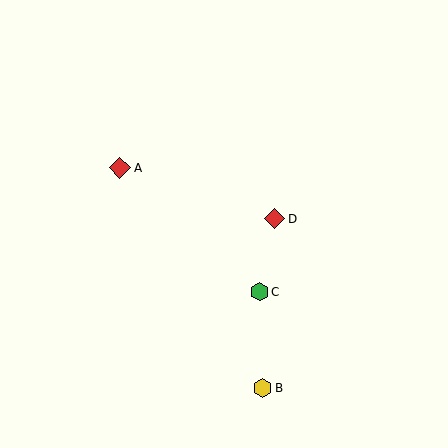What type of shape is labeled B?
Shape B is a yellow hexagon.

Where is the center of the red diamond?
The center of the red diamond is at (275, 219).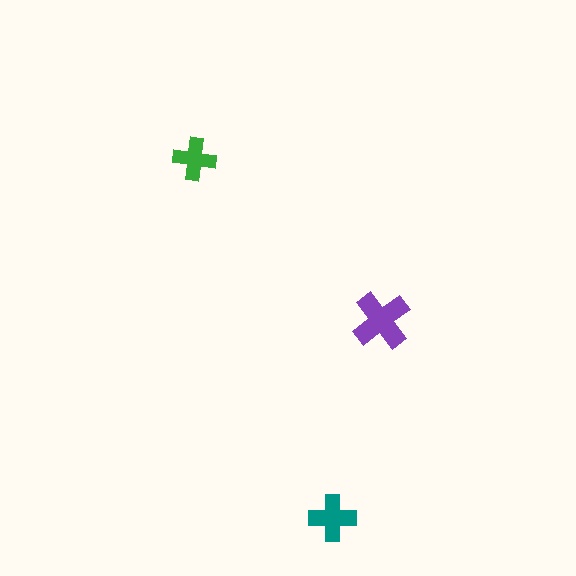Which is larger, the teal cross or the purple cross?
The purple one.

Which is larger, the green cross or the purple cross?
The purple one.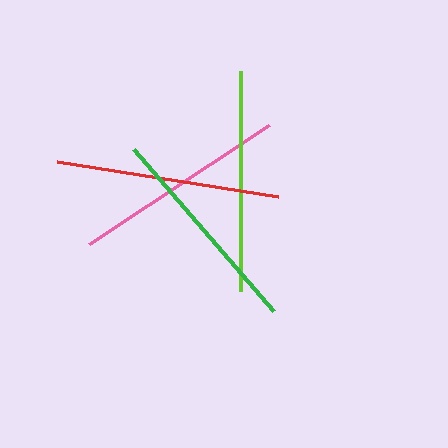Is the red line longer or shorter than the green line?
The red line is longer than the green line.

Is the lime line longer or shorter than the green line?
The lime line is longer than the green line.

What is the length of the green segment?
The green segment is approximately 214 pixels long.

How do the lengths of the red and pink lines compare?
The red and pink lines are approximately the same length.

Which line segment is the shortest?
The green line is the shortest at approximately 214 pixels.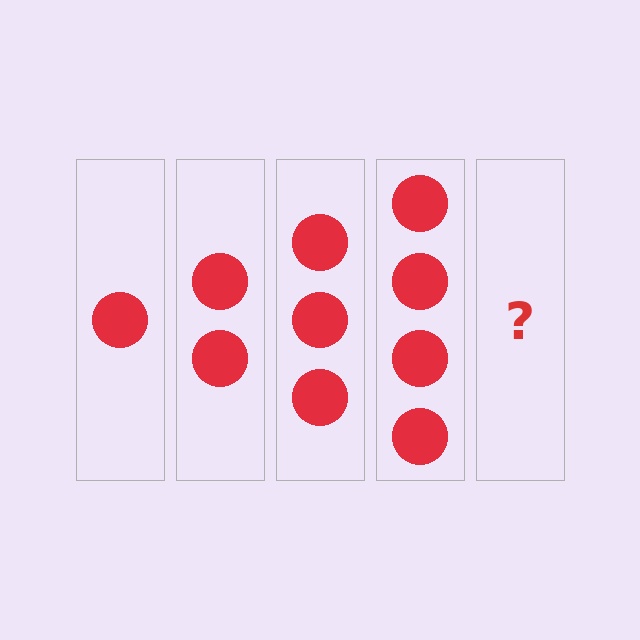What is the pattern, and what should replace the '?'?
The pattern is that each step adds one more circle. The '?' should be 5 circles.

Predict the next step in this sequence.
The next step is 5 circles.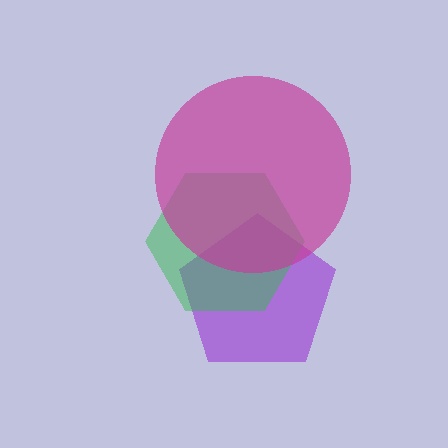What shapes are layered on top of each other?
The layered shapes are: a purple pentagon, a green hexagon, a magenta circle.